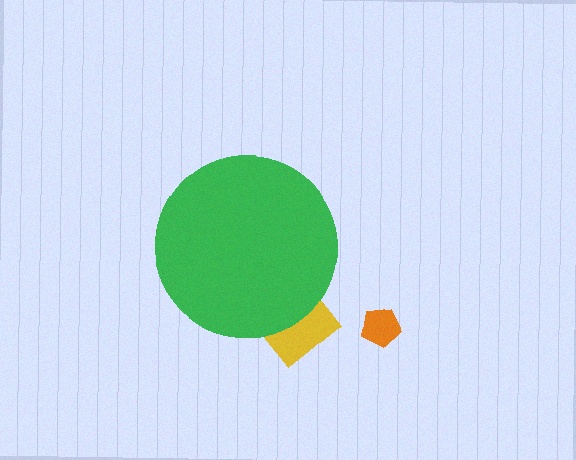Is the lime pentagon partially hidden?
Yes, the lime pentagon is partially hidden behind the green circle.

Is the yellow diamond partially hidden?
Yes, the yellow diamond is partially hidden behind the green circle.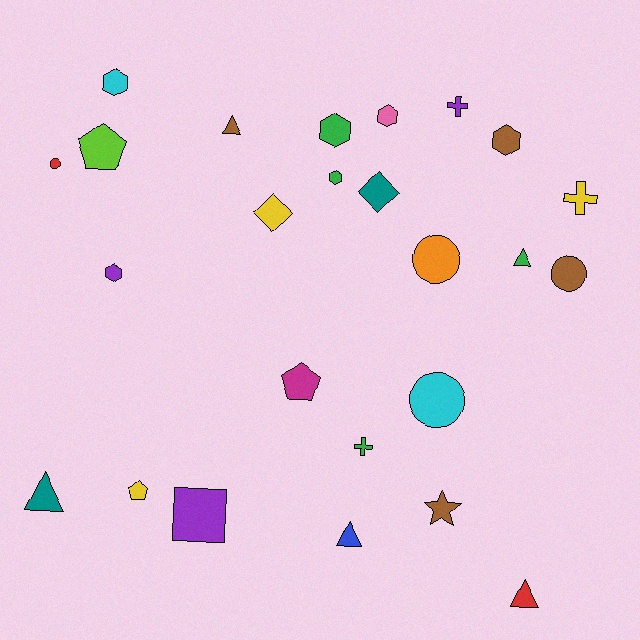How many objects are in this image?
There are 25 objects.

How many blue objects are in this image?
There is 1 blue object.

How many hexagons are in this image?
There are 6 hexagons.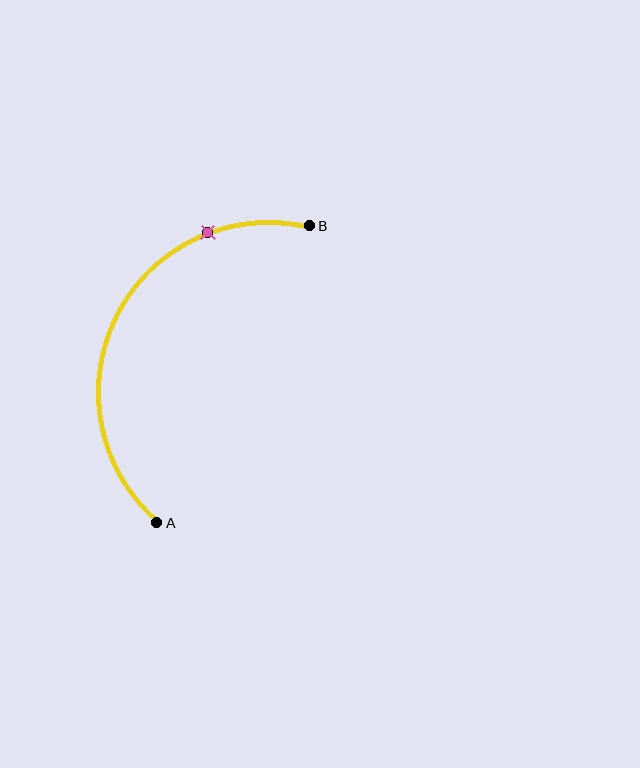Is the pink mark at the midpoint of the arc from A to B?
No. The pink mark lies on the arc but is closer to endpoint B. The arc midpoint would be at the point on the curve equidistant along the arc from both A and B.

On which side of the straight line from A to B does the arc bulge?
The arc bulges to the left of the straight line connecting A and B.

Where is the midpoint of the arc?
The arc midpoint is the point on the curve farthest from the straight line joining A and B. It sits to the left of that line.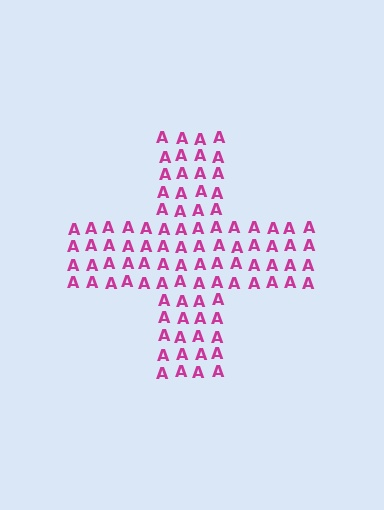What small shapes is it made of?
It is made of small letter A's.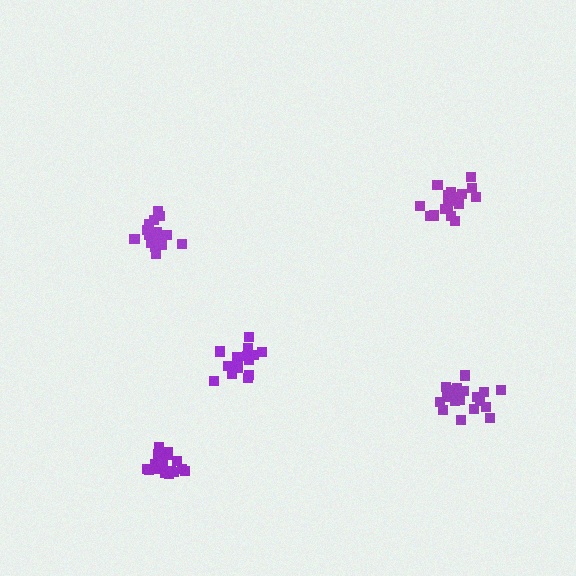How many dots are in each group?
Group 1: 18 dots, Group 2: 21 dots, Group 3: 18 dots, Group 4: 18 dots, Group 5: 15 dots (90 total).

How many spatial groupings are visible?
There are 5 spatial groupings.